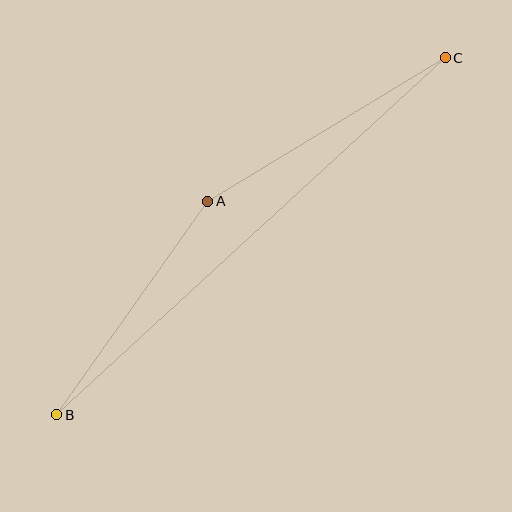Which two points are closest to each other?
Points A and B are closest to each other.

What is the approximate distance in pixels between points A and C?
The distance between A and C is approximately 278 pixels.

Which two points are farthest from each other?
Points B and C are farthest from each other.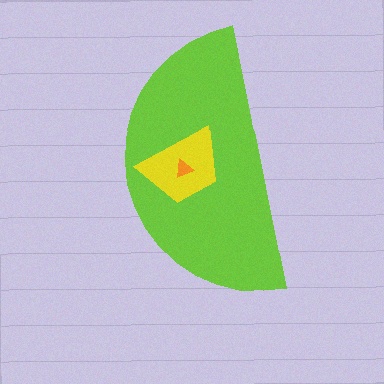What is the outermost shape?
The lime semicircle.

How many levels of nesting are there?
3.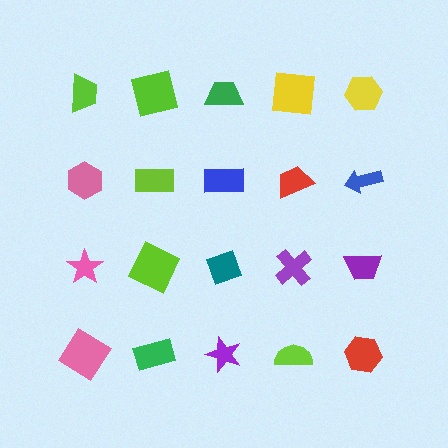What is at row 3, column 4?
A purple cross.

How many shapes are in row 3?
5 shapes.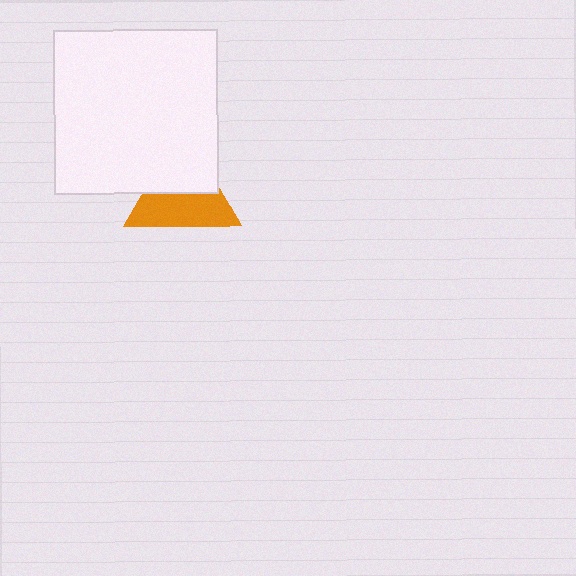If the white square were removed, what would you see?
You would see the complete orange triangle.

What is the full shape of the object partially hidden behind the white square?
The partially hidden object is an orange triangle.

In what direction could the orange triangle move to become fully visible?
The orange triangle could move down. That would shift it out from behind the white square entirely.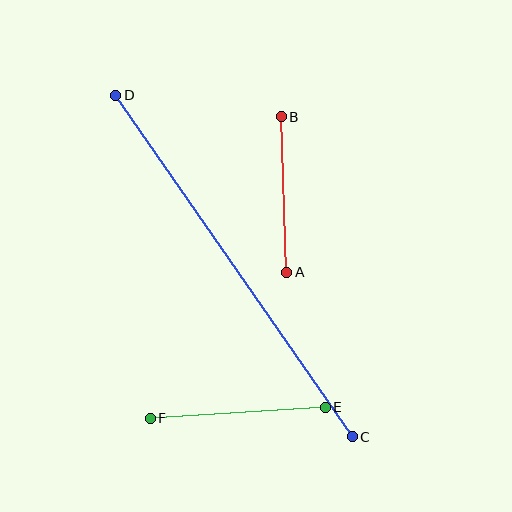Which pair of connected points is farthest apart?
Points C and D are farthest apart.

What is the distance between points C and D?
The distance is approximately 415 pixels.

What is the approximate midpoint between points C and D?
The midpoint is at approximately (234, 266) pixels.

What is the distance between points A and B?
The distance is approximately 155 pixels.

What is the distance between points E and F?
The distance is approximately 175 pixels.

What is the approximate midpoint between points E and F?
The midpoint is at approximately (238, 413) pixels.